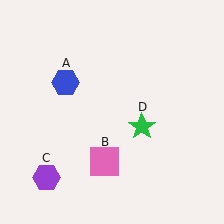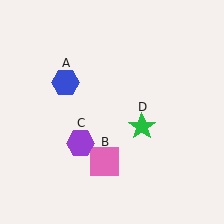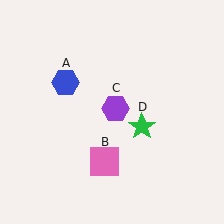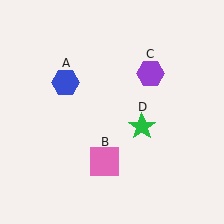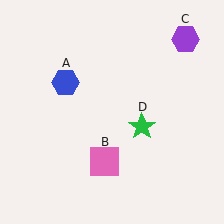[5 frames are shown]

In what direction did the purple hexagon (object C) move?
The purple hexagon (object C) moved up and to the right.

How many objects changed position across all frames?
1 object changed position: purple hexagon (object C).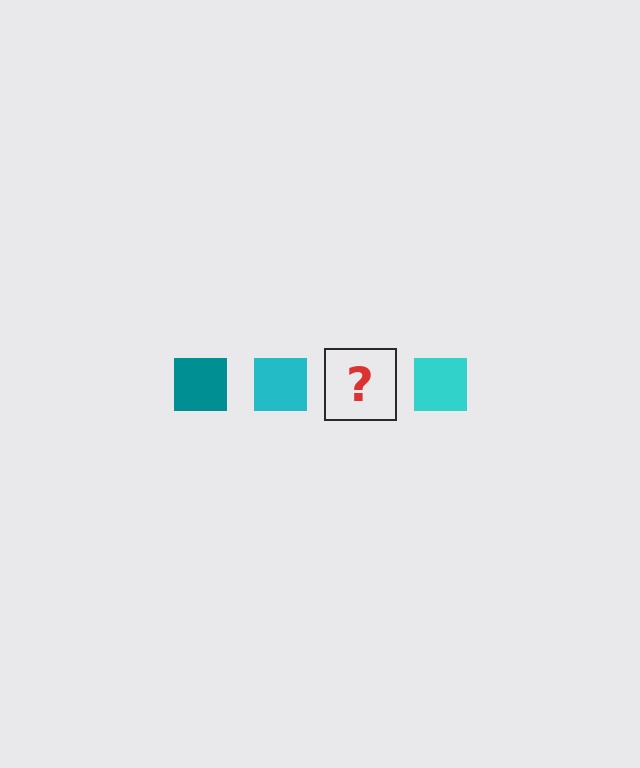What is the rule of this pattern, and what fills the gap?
The rule is that the pattern cycles through teal, cyan squares. The gap should be filled with a teal square.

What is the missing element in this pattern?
The missing element is a teal square.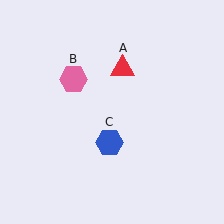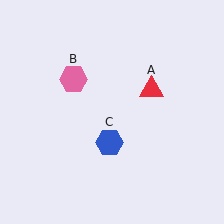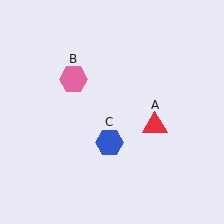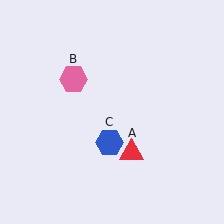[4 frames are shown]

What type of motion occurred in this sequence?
The red triangle (object A) rotated clockwise around the center of the scene.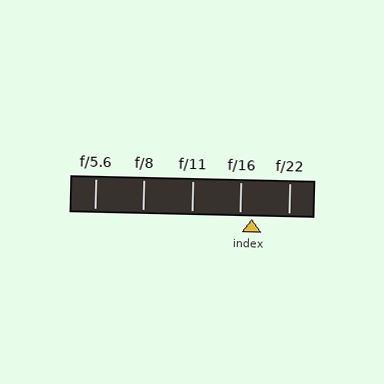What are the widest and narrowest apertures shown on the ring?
The widest aperture shown is f/5.6 and the narrowest is f/22.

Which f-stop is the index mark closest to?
The index mark is closest to f/16.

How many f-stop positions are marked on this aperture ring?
There are 5 f-stop positions marked.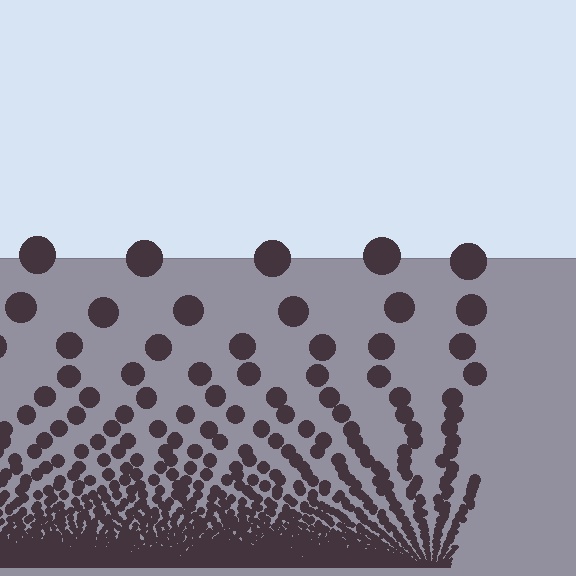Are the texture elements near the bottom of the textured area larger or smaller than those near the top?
Smaller. The gradient is inverted — elements near the bottom are smaller and denser.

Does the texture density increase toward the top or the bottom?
Density increases toward the bottom.